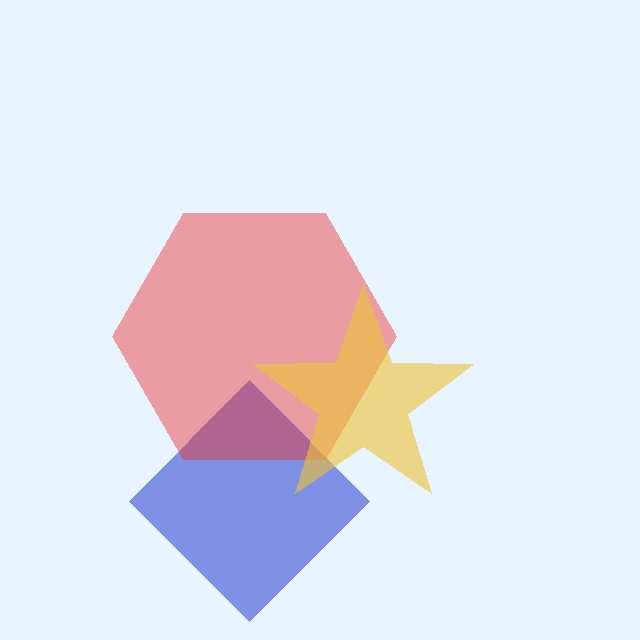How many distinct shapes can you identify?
There are 3 distinct shapes: a blue diamond, a red hexagon, a yellow star.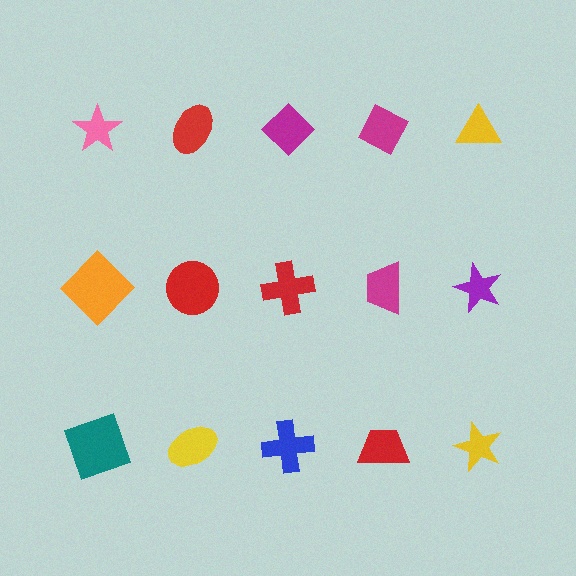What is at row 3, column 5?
A yellow star.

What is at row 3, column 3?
A blue cross.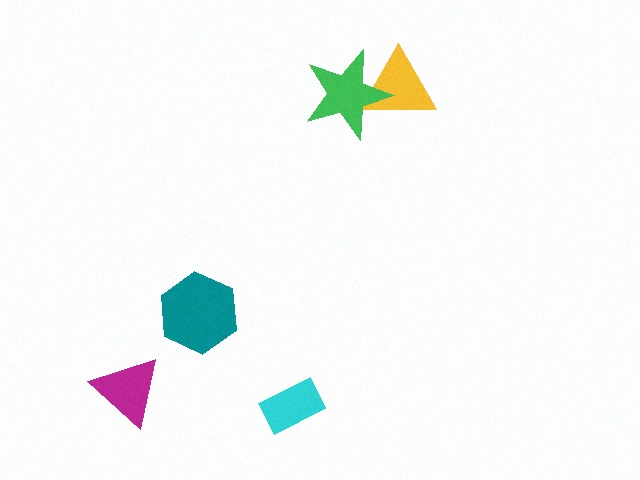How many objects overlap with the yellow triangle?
1 object overlaps with the yellow triangle.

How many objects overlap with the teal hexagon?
0 objects overlap with the teal hexagon.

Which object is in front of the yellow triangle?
The green star is in front of the yellow triangle.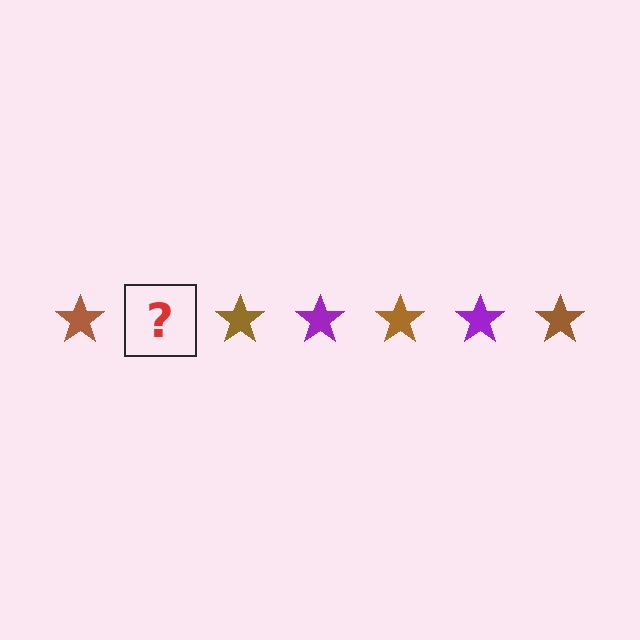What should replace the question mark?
The question mark should be replaced with a purple star.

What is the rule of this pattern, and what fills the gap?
The rule is that the pattern cycles through brown, purple stars. The gap should be filled with a purple star.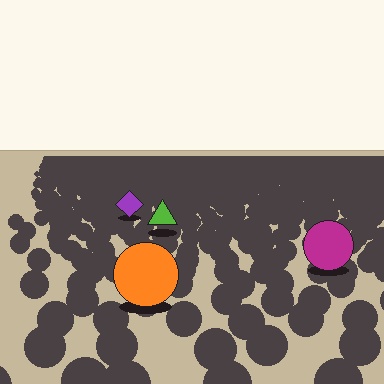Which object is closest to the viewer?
The orange circle is closest. The texture marks near it are larger and more spread out.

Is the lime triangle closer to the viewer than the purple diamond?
Yes. The lime triangle is closer — you can tell from the texture gradient: the ground texture is coarser near it.